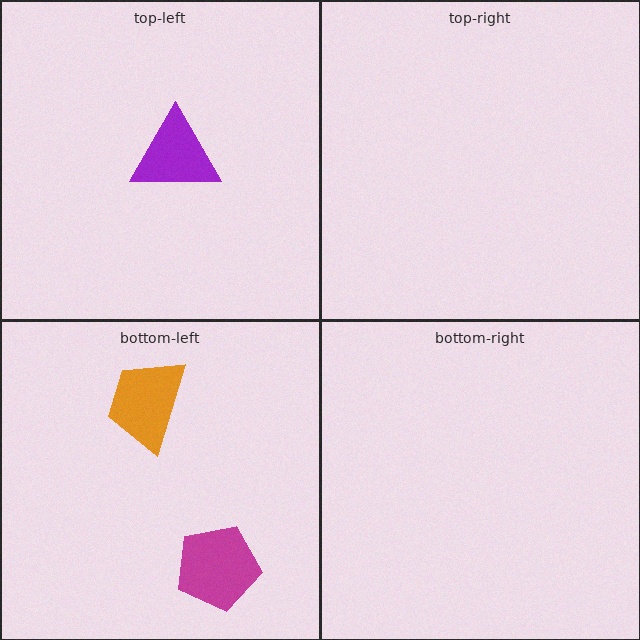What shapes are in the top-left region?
The purple triangle.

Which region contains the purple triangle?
The top-left region.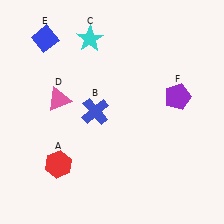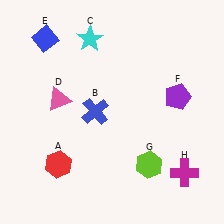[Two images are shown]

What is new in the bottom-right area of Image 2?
A lime hexagon (G) was added in the bottom-right area of Image 2.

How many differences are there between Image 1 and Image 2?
There are 2 differences between the two images.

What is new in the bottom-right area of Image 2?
A magenta cross (H) was added in the bottom-right area of Image 2.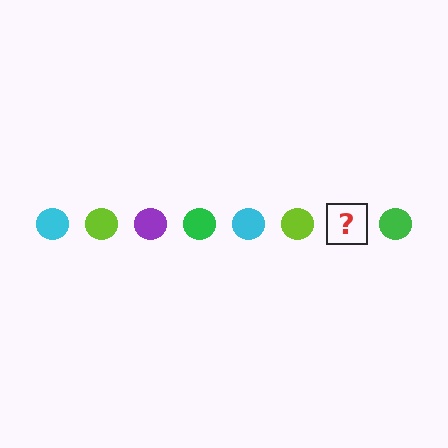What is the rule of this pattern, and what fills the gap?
The rule is that the pattern cycles through cyan, lime, purple, green circles. The gap should be filled with a purple circle.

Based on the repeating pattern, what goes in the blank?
The blank should be a purple circle.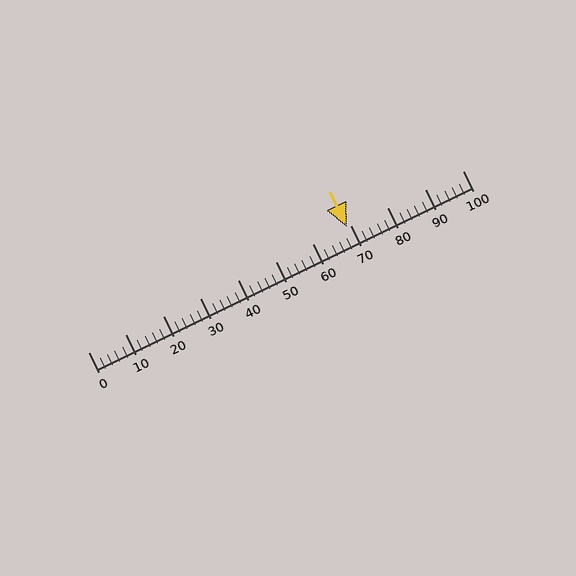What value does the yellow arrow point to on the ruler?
The yellow arrow points to approximately 69.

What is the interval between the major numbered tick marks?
The major tick marks are spaced 10 units apart.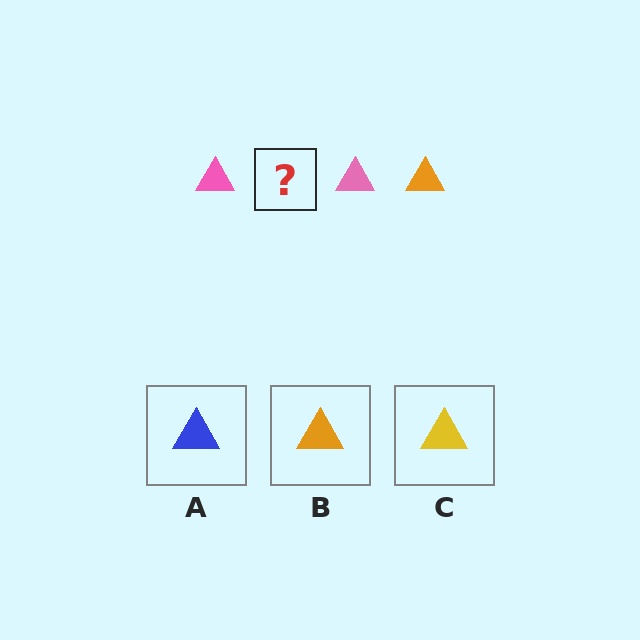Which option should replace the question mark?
Option B.